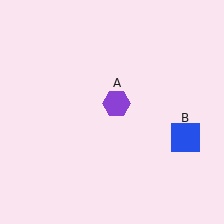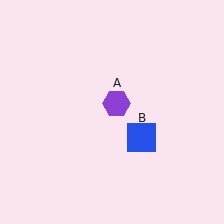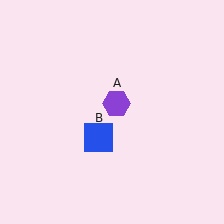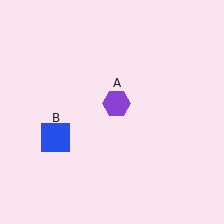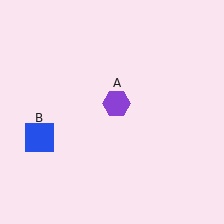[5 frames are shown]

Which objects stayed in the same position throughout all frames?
Purple hexagon (object A) remained stationary.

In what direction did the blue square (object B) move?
The blue square (object B) moved left.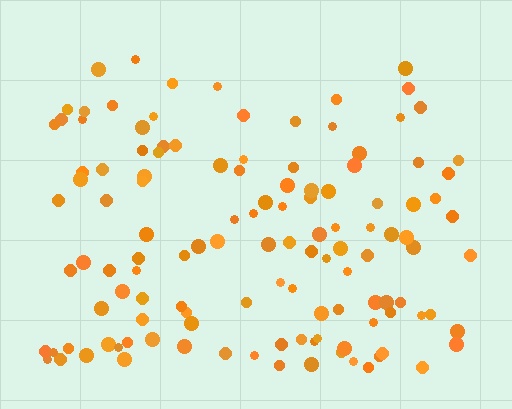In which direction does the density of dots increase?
From top to bottom, with the bottom side densest.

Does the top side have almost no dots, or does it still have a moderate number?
Still a moderate number, just noticeably fewer than the bottom.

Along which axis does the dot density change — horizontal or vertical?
Vertical.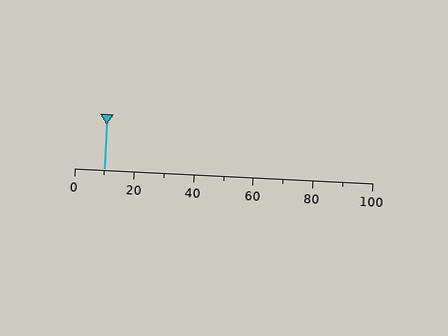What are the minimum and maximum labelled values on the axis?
The axis runs from 0 to 100.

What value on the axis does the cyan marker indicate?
The marker indicates approximately 10.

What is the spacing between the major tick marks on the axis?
The major ticks are spaced 20 apart.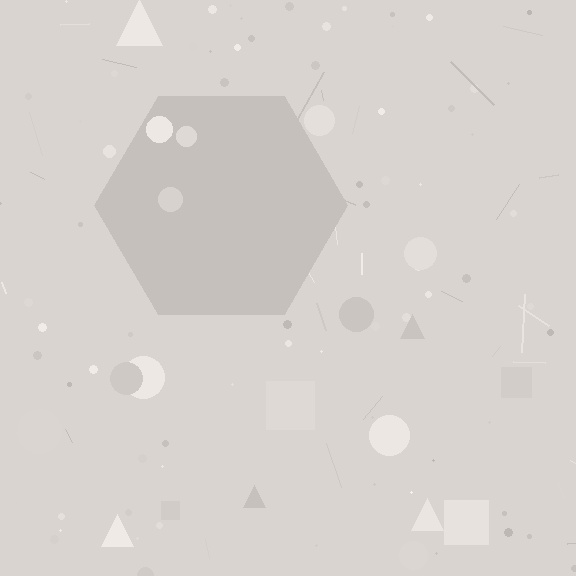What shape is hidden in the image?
A hexagon is hidden in the image.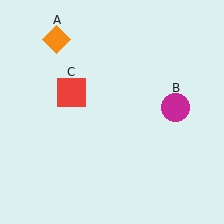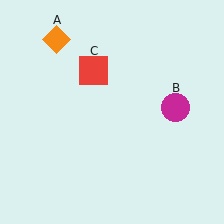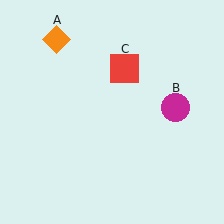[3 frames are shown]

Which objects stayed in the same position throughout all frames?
Orange diamond (object A) and magenta circle (object B) remained stationary.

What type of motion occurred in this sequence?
The red square (object C) rotated clockwise around the center of the scene.